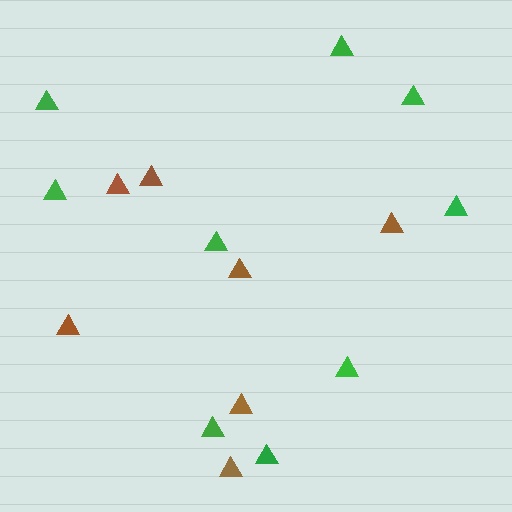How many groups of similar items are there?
There are 2 groups: one group of brown triangles (7) and one group of green triangles (9).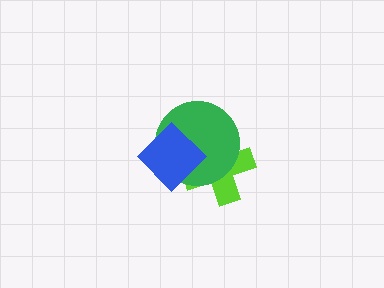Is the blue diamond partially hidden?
No, no other shape covers it.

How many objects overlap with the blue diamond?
2 objects overlap with the blue diamond.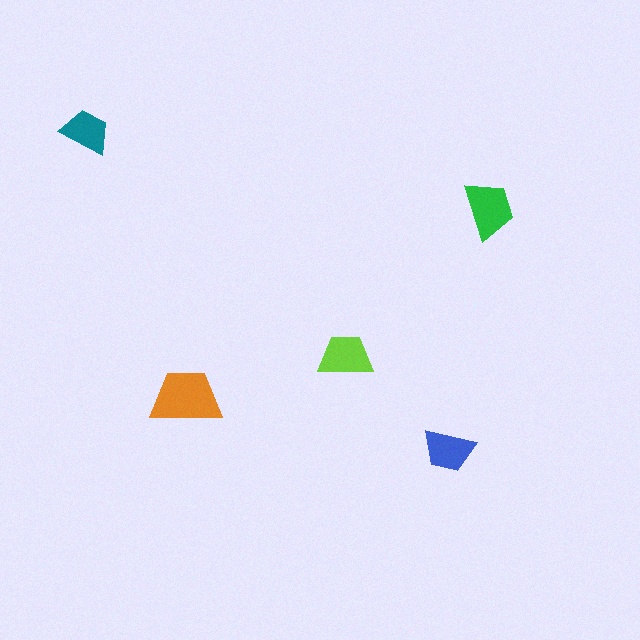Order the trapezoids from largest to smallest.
the orange one, the green one, the lime one, the blue one, the teal one.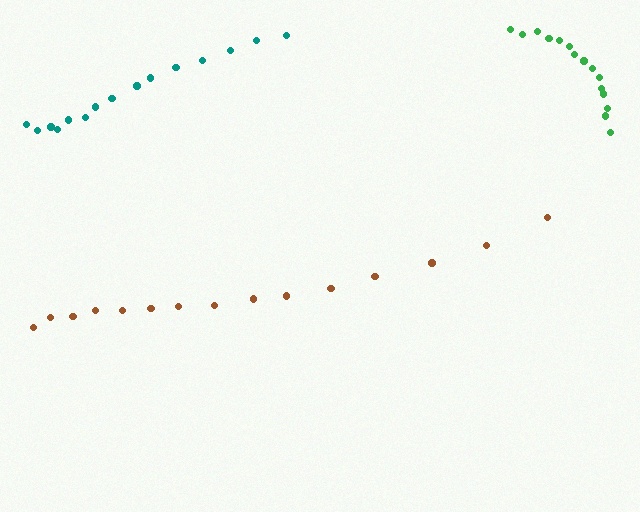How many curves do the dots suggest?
There are 3 distinct paths.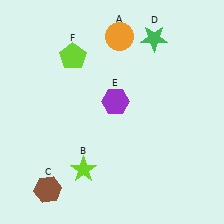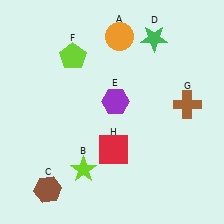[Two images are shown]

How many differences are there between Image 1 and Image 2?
There are 2 differences between the two images.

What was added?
A brown cross (G), a red square (H) were added in Image 2.